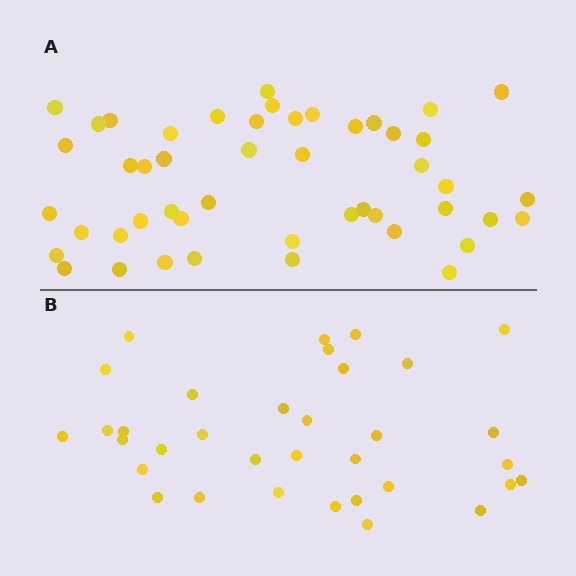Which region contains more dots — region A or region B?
Region A (the top region) has more dots.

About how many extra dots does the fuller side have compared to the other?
Region A has approximately 15 more dots than region B.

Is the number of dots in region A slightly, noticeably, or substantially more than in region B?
Region A has noticeably more, but not dramatically so. The ratio is roughly 1.4 to 1.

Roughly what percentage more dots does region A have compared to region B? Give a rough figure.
About 40% more.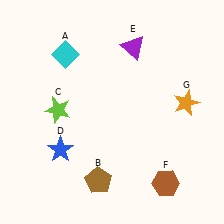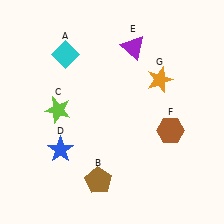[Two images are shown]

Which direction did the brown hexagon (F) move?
The brown hexagon (F) moved up.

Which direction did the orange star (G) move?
The orange star (G) moved left.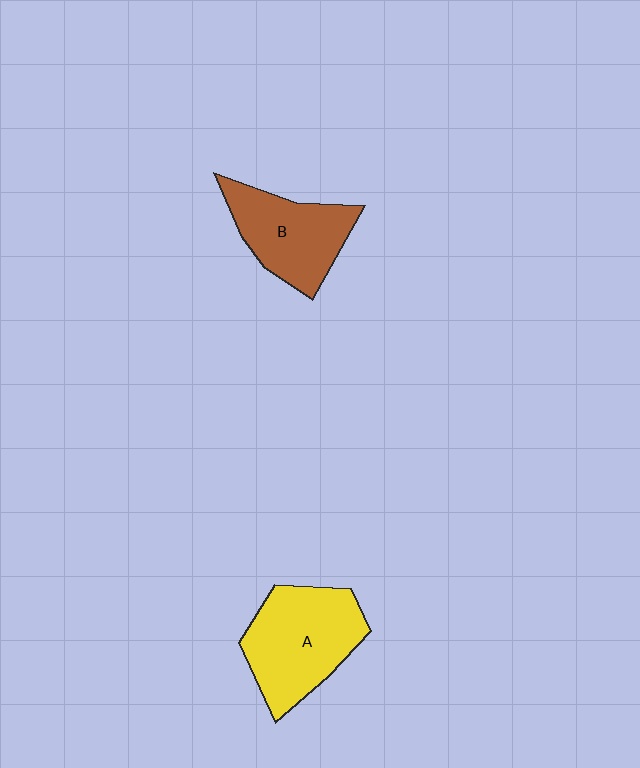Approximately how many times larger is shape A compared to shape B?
Approximately 1.2 times.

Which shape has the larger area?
Shape A (yellow).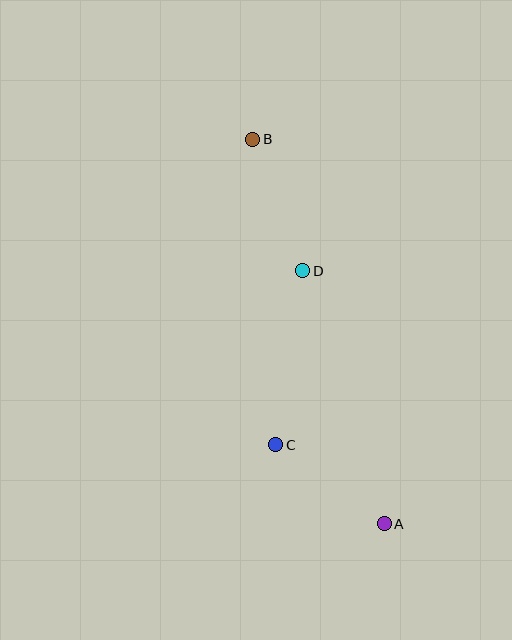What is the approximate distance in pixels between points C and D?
The distance between C and D is approximately 176 pixels.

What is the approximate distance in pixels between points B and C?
The distance between B and C is approximately 307 pixels.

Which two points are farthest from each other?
Points A and B are farthest from each other.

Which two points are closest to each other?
Points A and C are closest to each other.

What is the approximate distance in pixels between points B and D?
The distance between B and D is approximately 141 pixels.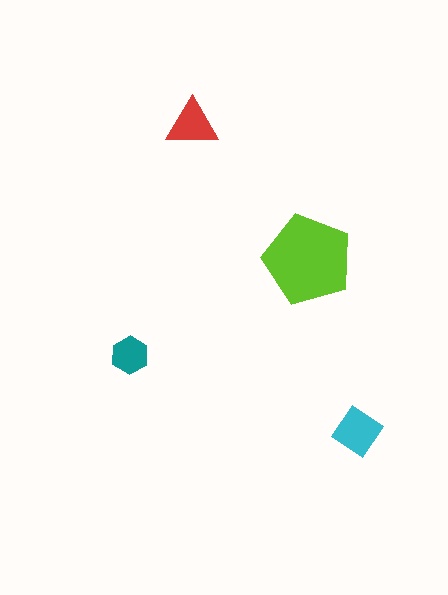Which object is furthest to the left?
The teal hexagon is leftmost.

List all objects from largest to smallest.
The lime pentagon, the cyan diamond, the red triangle, the teal hexagon.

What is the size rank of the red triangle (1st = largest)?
3rd.